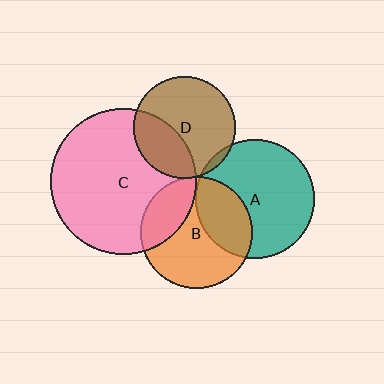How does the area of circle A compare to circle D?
Approximately 1.3 times.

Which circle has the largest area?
Circle C (pink).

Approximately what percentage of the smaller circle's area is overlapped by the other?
Approximately 25%.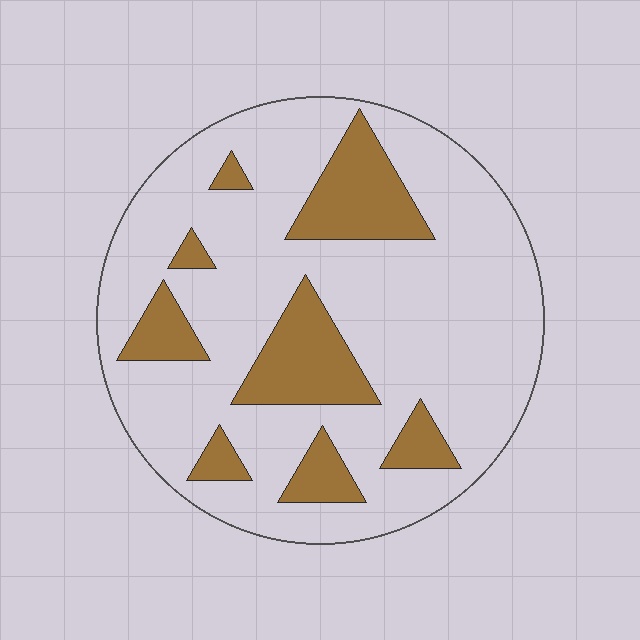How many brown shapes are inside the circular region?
8.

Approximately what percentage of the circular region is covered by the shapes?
Approximately 20%.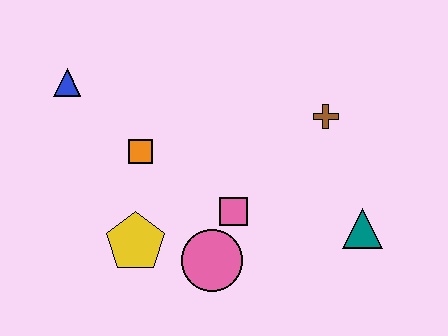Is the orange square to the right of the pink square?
No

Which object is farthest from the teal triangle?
The blue triangle is farthest from the teal triangle.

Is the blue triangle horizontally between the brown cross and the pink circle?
No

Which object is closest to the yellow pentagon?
The pink circle is closest to the yellow pentagon.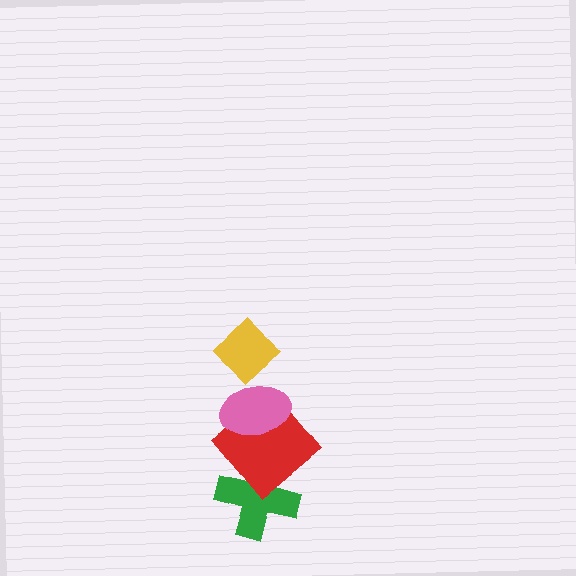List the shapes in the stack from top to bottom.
From top to bottom: the yellow diamond, the pink ellipse, the red diamond, the green cross.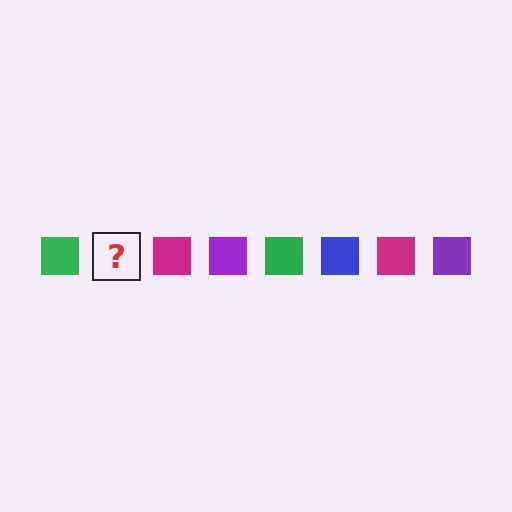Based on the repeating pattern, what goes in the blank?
The blank should be a blue square.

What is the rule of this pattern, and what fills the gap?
The rule is that the pattern cycles through green, blue, magenta, purple squares. The gap should be filled with a blue square.